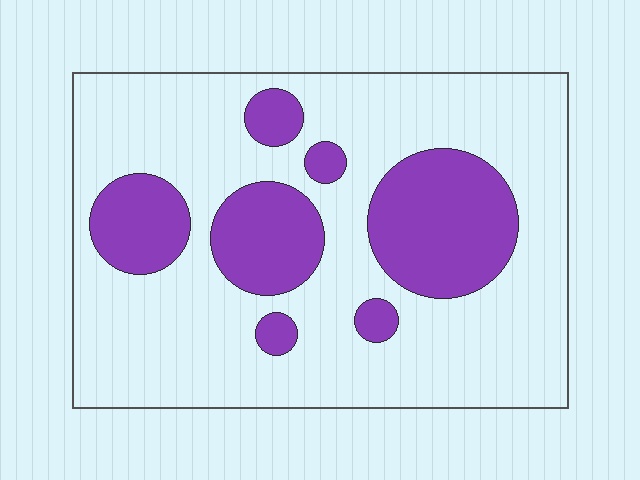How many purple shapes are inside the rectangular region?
7.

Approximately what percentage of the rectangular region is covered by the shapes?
Approximately 25%.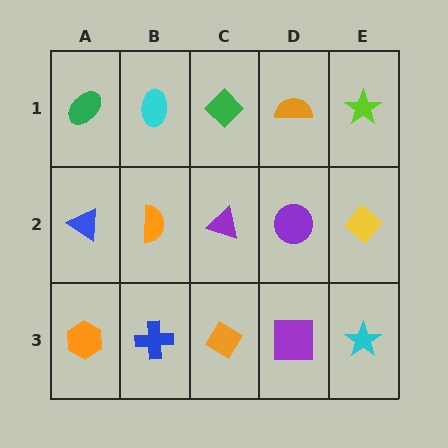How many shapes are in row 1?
5 shapes.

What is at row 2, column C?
A purple triangle.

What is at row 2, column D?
A purple circle.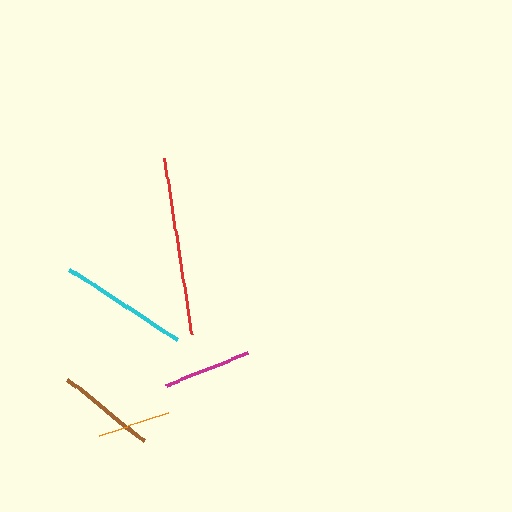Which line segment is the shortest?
The orange line is the shortest at approximately 72 pixels.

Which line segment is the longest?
The red line is the longest at approximately 179 pixels.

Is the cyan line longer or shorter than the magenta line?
The cyan line is longer than the magenta line.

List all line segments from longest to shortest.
From longest to shortest: red, cyan, brown, magenta, orange.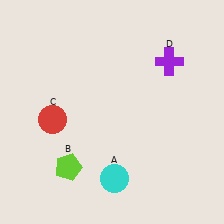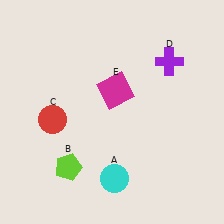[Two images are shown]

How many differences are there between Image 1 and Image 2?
There is 1 difference between the two images.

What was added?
A magenta square (E) was added in Image 2.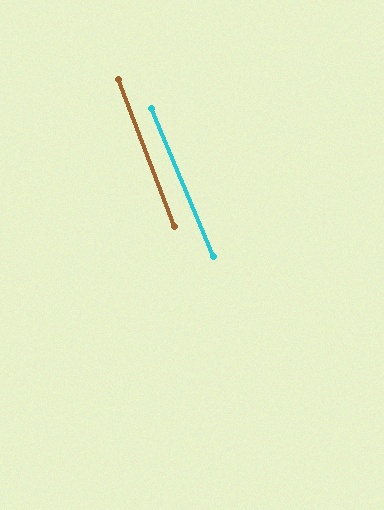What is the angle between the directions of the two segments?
Approximately 2 degrees.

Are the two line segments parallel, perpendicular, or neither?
Parallel — their directions differ by only 2.0°.